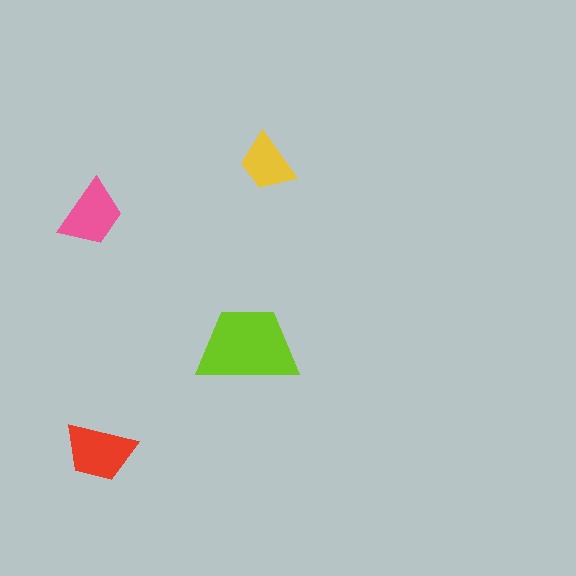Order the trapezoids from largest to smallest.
the lime one, the red one, the pink one, the yellow one.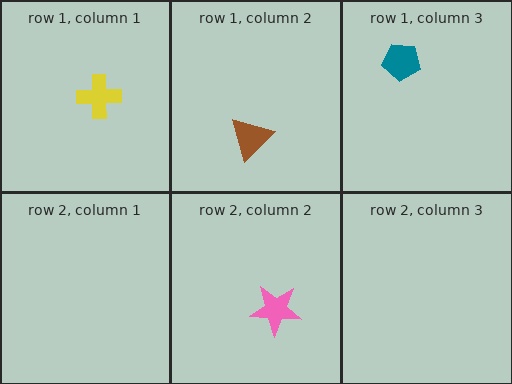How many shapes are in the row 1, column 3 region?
1.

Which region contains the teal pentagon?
The row 1, column 3 region.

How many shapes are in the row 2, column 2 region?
1.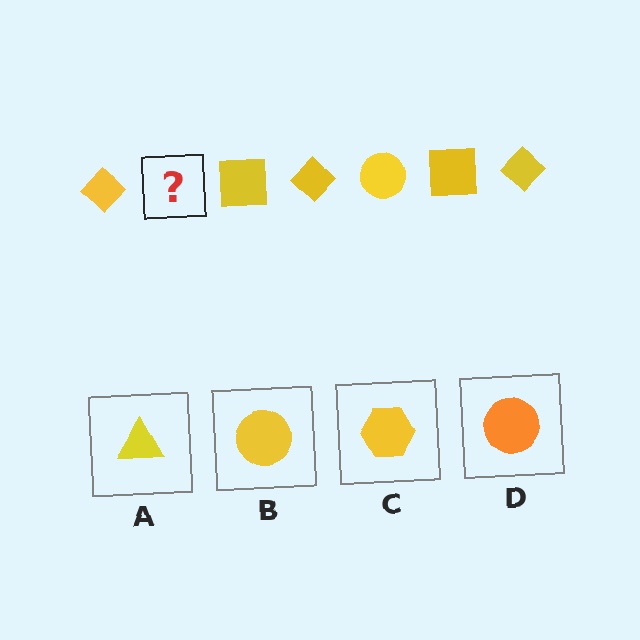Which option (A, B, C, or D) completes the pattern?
B.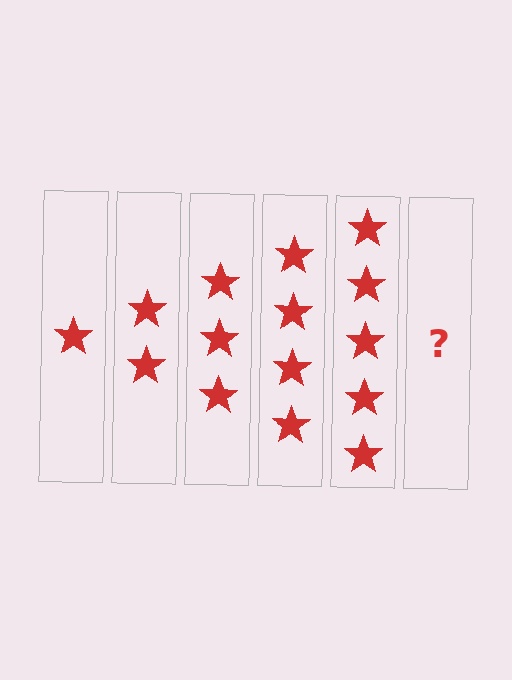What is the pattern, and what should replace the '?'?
The pattern is that each step adds one more star. The '?' should be 6 stars.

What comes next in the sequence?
The next element should be 6 stars.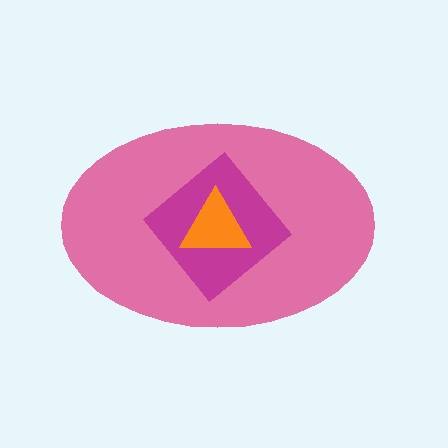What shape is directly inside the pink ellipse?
The magenta diamond.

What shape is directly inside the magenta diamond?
The orange triangle.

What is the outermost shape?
The pink ellipse.